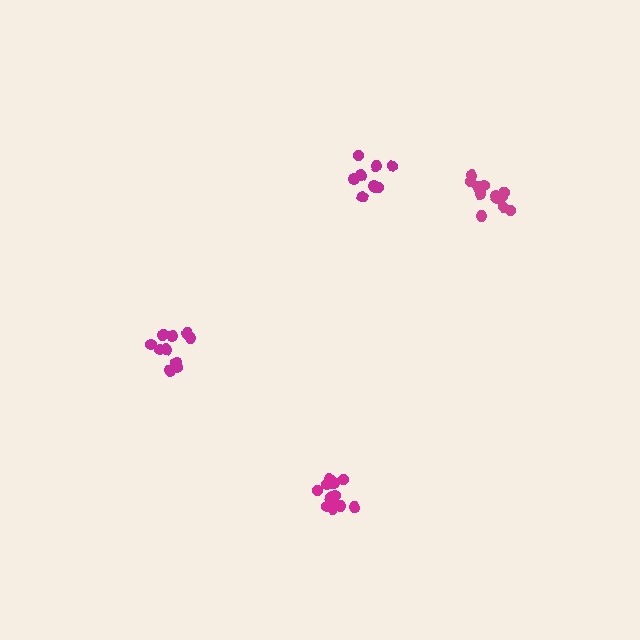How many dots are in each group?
Group 1: 14 dots, Group 2: 14 dots, Group 3: 9 dots, Group 4: 10 dots (47 total).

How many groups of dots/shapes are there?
There are 4 groups.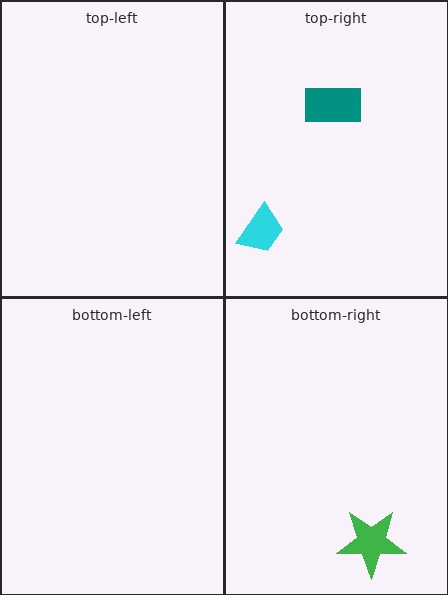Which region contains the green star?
The bottom-right region.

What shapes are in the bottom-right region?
The green star.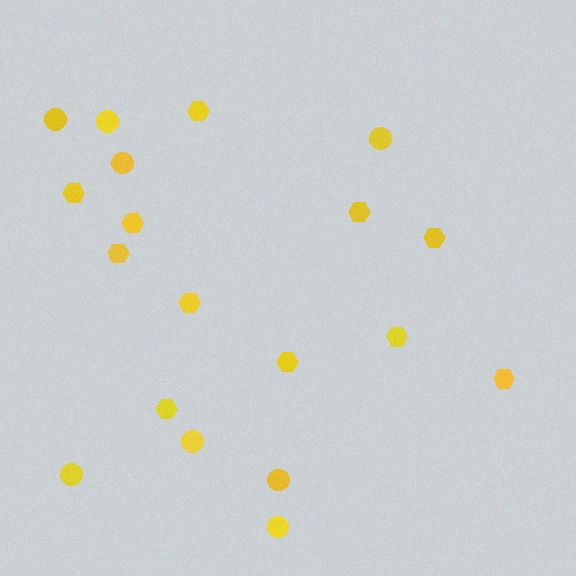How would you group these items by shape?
There are 2 groups: one group of circles (8) and one group of hexagons (11).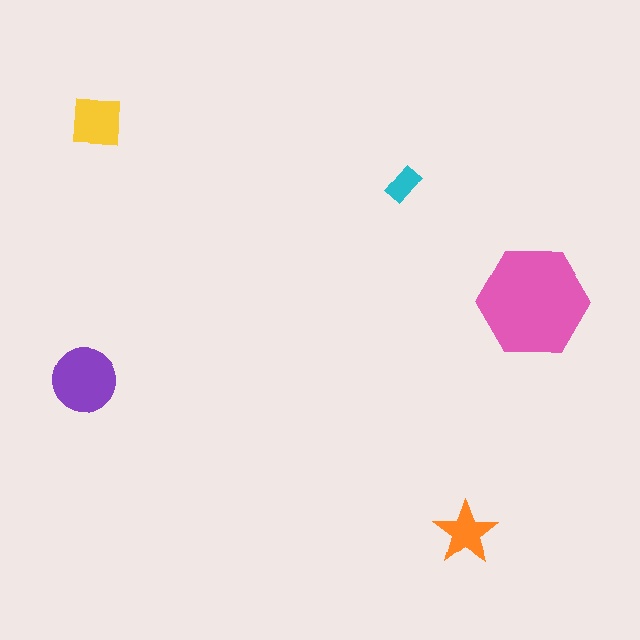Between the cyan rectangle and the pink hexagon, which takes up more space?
The pink hexagon.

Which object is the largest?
The pink hexagon.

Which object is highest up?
The yellow square is topmost.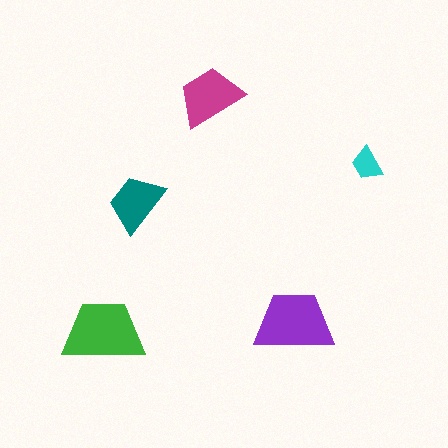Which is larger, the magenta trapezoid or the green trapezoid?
The green one.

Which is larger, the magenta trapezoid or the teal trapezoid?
The magenta one.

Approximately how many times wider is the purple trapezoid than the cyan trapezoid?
About 2.5 times wider.